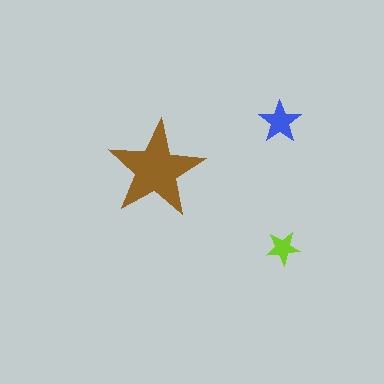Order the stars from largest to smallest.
the brown one, the blue one, the lime one.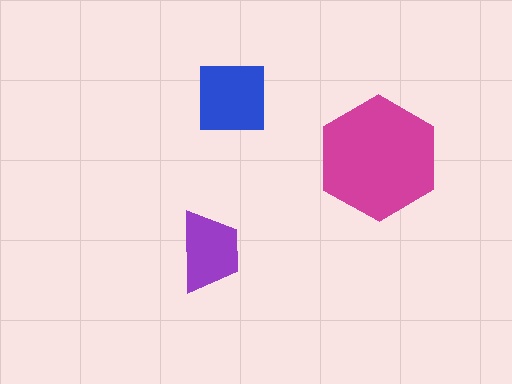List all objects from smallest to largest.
The purple trapezoid, the blue square, the magenta hexagon.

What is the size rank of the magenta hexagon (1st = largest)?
1st.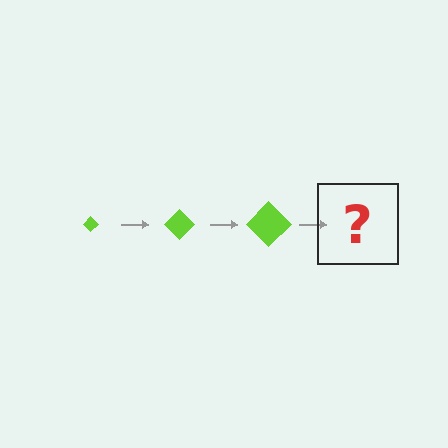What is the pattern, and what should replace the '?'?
The pattern is that the diamond gets progressively larger each step. The '?' should be a lime diamond, larger than the previous one.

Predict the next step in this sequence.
The next step is a lime diamond, larger than the previous one.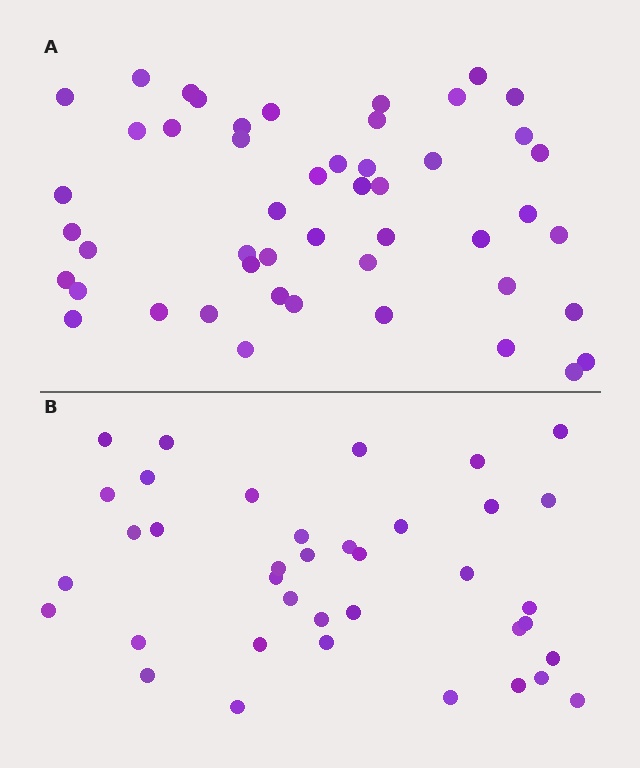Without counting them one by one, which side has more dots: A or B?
Region A (the top region) has more dots.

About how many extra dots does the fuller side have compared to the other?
Region A has roughly 12 or so more dots than region B.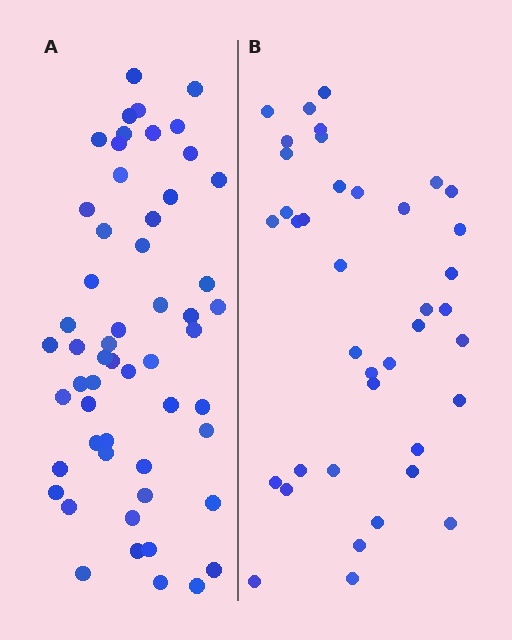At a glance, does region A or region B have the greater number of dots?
Region A (the left region) has more dots.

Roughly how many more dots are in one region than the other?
Region A has approximately 15 more dots than region B.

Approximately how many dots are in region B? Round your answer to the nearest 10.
About 40 dots. (The exact count is 39, which rounds to 40.)